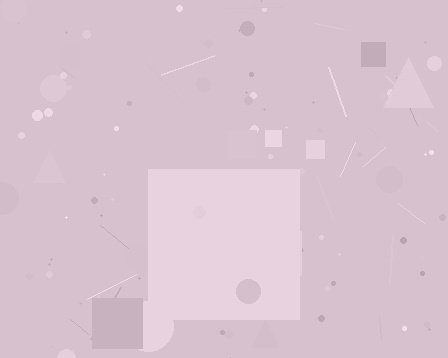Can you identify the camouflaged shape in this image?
The camouflaged shape is a square.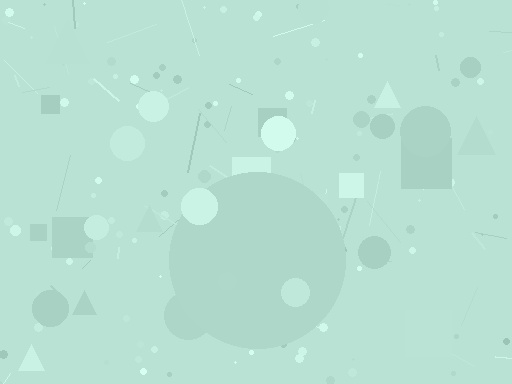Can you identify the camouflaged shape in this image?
The camouflaged shape is a circle.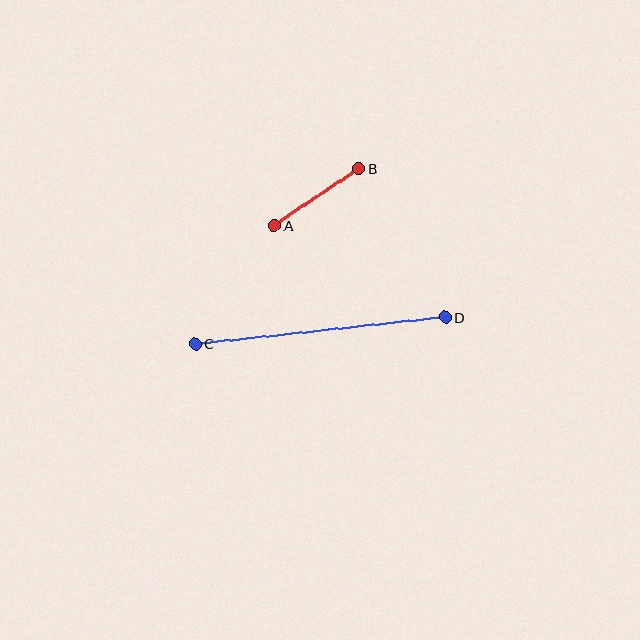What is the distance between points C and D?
The distance is approximately 251 pixels.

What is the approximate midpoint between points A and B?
The midpoint is at approximately (317, 197) pixels.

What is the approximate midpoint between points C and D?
The midpoint is at approximately (320, 330) pixels.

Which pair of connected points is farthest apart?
Points C and D are farthest apart.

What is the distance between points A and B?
The distance is approximately 102 pixels.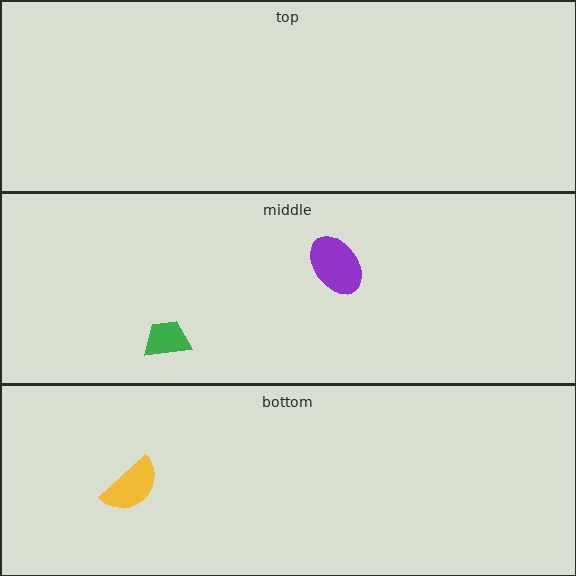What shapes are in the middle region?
The purple ellipse, the green trapezoid.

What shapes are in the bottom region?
The yellow semicircle.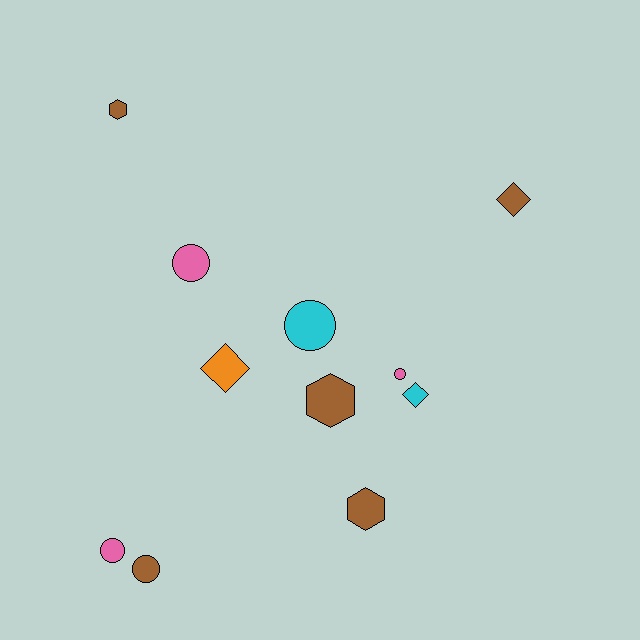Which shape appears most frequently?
Circle, with 5 objects.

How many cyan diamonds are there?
There is 1 cyan diamond.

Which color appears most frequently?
Brown, with 5 objects.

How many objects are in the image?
There are 11 objects.